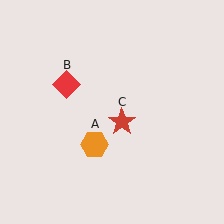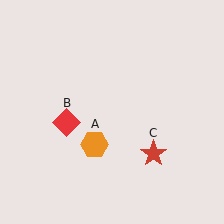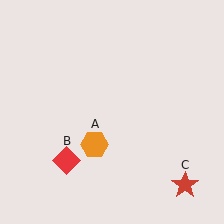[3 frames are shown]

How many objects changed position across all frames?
2 objects changed position: red diamond (object B), red star (object C).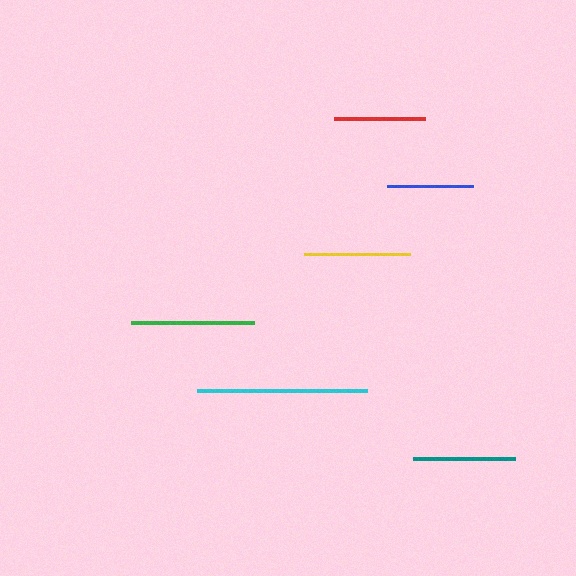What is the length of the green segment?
The green segment is approximately 123 pixels long.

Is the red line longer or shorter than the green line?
The green line is longer than the red line.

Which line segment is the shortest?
The blue line is the shortest at approximately 86 pixels.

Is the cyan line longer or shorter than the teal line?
The cyan line is longer than the teal line.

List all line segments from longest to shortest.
From longest to shortest: cyan, green, yellow, teal, red, blue.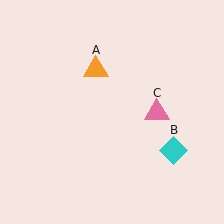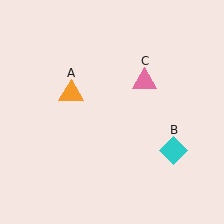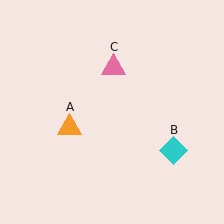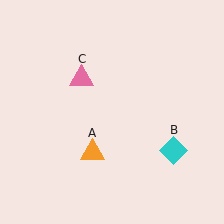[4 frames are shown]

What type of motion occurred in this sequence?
The orange triangle (object A), pink triangle (object C) rotated counterclockwise around the center of the scene.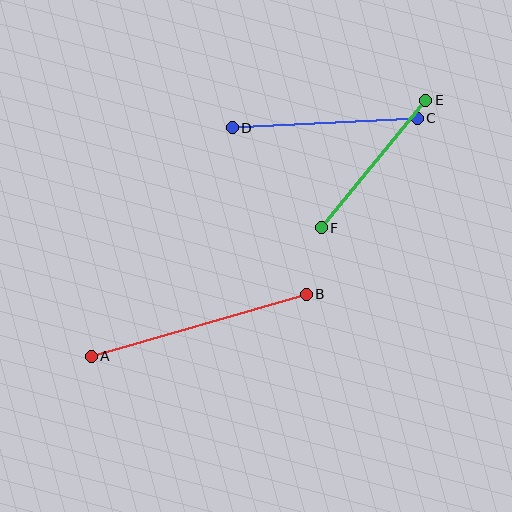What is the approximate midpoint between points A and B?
The midpoint is at approximately (199, 325) pixels.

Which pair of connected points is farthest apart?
Points A and B are farthest apart.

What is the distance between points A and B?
The distance is approximately 224 pixels.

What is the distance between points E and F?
The distance is approximately 165 pixels.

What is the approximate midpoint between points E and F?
The midpoint is at approximately (373, 164) pixels.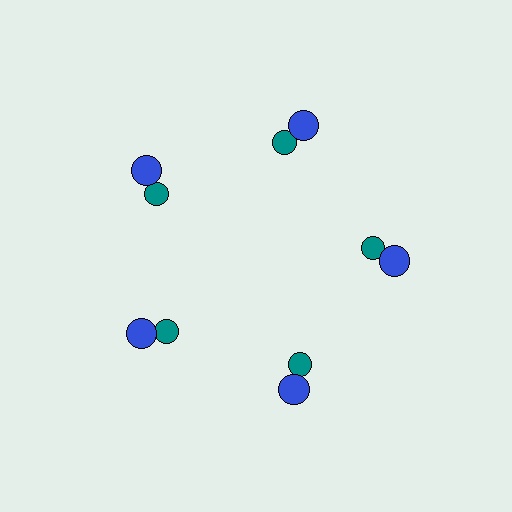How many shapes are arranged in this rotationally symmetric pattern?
There are 10 shapes, arranged in 5 groups of 2.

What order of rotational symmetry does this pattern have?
This pattern has 5-fold rotational symmetry.